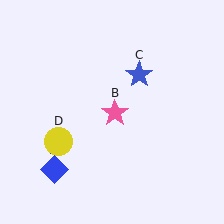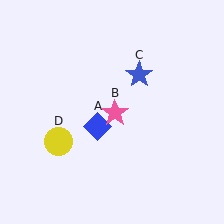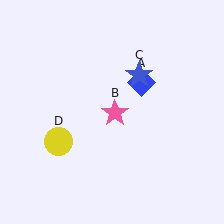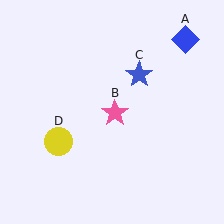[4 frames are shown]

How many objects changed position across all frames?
1 object changed position: blue diamond (object A).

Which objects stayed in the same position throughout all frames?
Pink star (object B) and blue star (object C) and yellow circle (object D) remained stationary.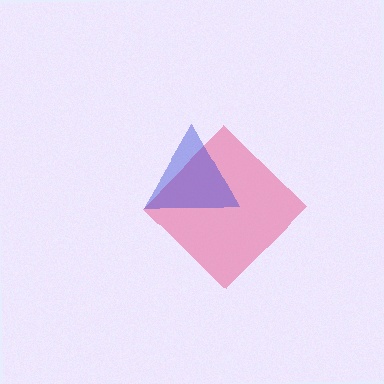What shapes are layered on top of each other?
The layered shapes are: a pink diamond, a blue triangle.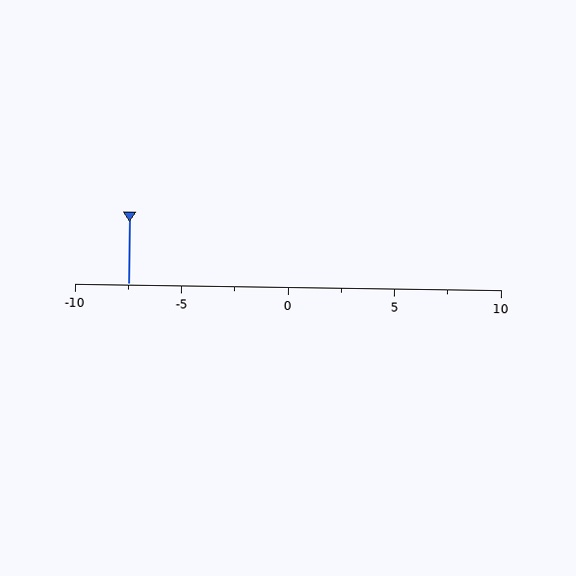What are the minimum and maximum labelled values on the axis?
The axis runs from -10 to 10.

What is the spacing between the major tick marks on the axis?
The major ticks are spaced 5 apart.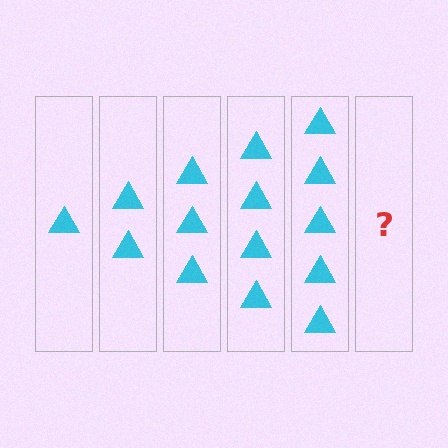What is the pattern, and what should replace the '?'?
The pattern is that each step adds one more triangle. The '?' should be 6 triangles.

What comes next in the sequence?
The next element should be 6 triangles.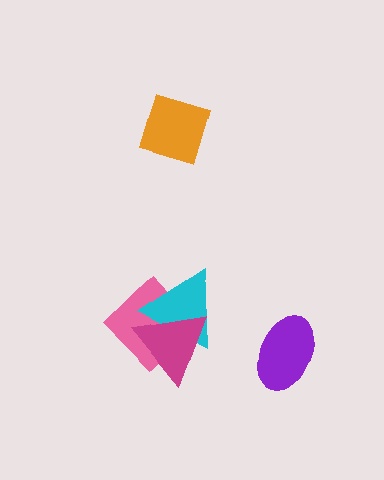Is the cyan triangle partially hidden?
Yes, it is partially covered by another shape.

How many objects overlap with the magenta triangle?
2 objects overlap with the magenta triangle.